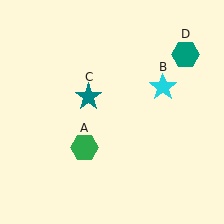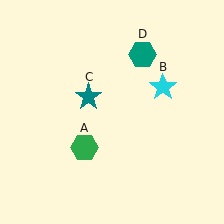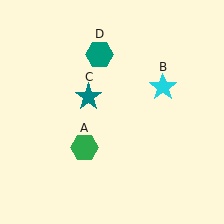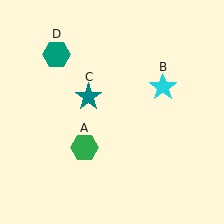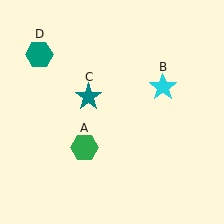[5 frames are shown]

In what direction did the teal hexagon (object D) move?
The teal hexagon (object D) moved left.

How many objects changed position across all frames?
1 object changed position: teal hexagon (object D).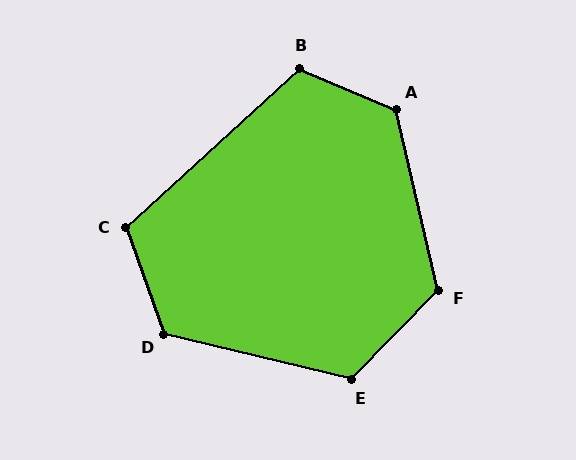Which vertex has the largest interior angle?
A, at approximately 126 degrees.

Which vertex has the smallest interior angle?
C, at approximately 113 degrees.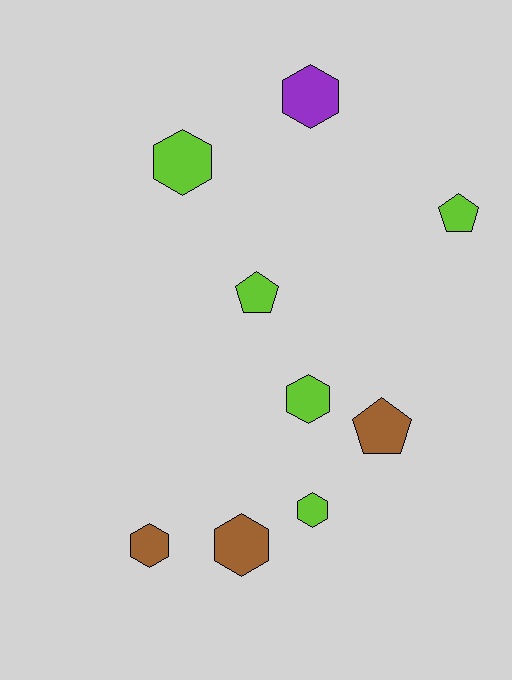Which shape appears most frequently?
Hexagon, with 6 objects.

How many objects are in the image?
There are 9 objects.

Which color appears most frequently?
Lime, with 5 objects.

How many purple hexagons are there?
There is 1 purple hexagon.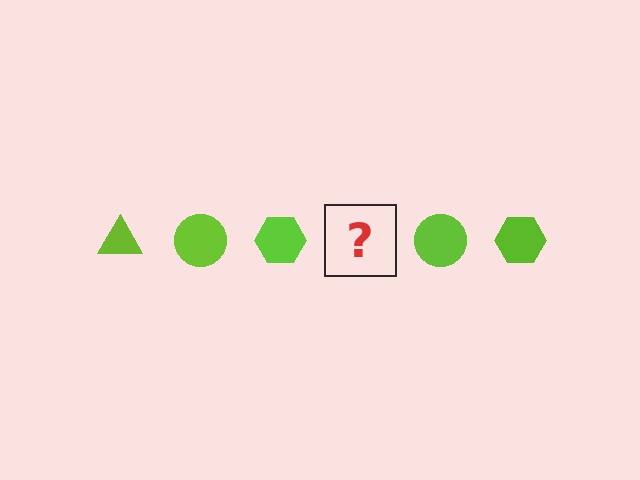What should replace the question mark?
The question mark should be replaced with a lime triangle.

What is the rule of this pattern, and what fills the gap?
The rule is that the pattern cycles through triangle, circle, hexagon shapes in lime. The gap should be filled with a lime triangle.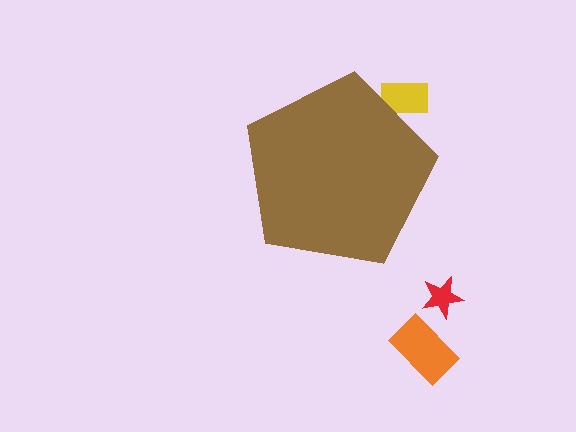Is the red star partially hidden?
No, the red star is fully visible.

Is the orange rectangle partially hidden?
No, the orange rectangle is fully visible.